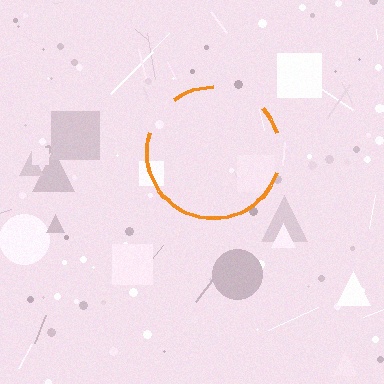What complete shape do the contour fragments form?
The contour fragments form a circle.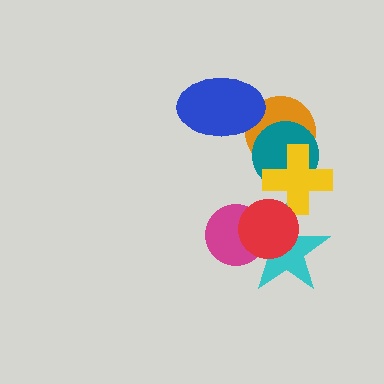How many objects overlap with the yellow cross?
4 objects overlap with the yellow cross.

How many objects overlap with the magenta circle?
2 objects overlap with the magenta circle.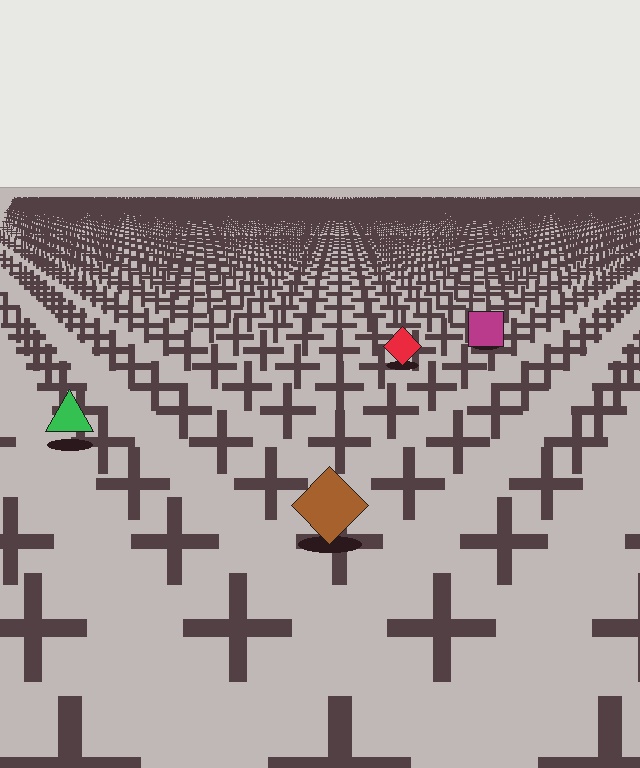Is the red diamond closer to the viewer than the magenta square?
Yes. The red diamond is closer — you can tell from the texture gradient: the ground texture is coarser near it.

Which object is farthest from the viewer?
The magenta square is farthest from the viewer. It appears smaller and the ground texture around it is denser.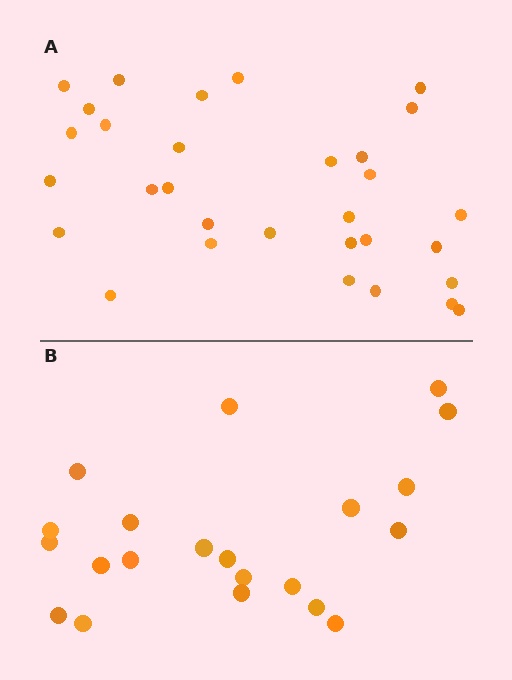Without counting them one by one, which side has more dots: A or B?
Region A (the top region) has more dots.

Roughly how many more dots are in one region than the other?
Region A has roughly 10 or so more dots than region B.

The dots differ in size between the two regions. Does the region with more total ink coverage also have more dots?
No. Region B has more total ink coverage because its dots are larger, but region A actually contains more individual dots. Total area can be misleading — the number of items is what matters here.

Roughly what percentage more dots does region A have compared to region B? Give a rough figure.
About 50% more.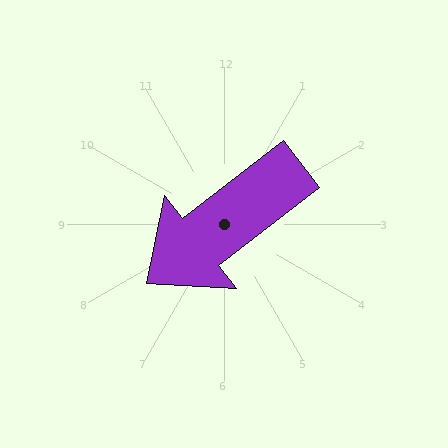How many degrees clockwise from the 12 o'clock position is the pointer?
Approximately 233 degrees.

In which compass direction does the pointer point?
Southwest.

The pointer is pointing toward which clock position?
Roughly 8 o'clock.